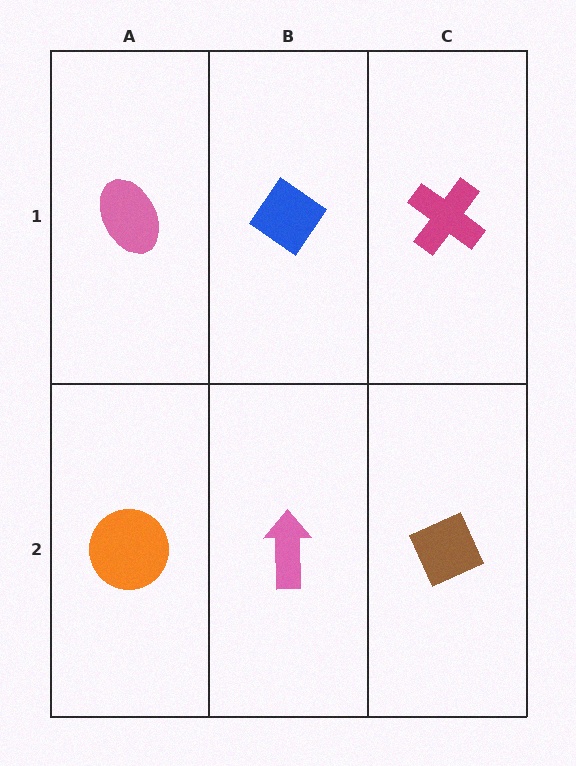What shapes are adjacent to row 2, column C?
A magenta cross (row 1, column C), a pink arrow (row 2, column B).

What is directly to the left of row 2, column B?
An orange circle.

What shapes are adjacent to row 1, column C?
A brown diamond (row 2, column C), a blue diamond (row 1, column B).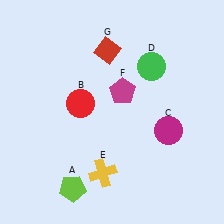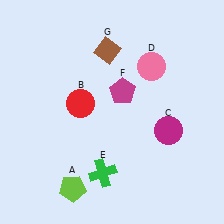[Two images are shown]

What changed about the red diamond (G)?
In Image 1, G is red. In Image 2, it changed to brown.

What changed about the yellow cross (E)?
In Image 1, E is yellow. In Image 2, it changed to green.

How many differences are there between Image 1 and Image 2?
There are 3 differences between the two images.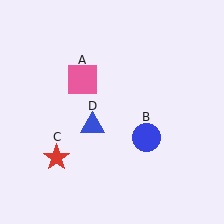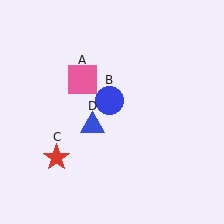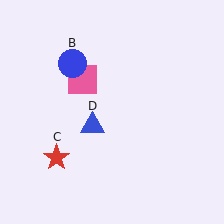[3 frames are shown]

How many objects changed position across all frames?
1 object changed position: blue circle (object B).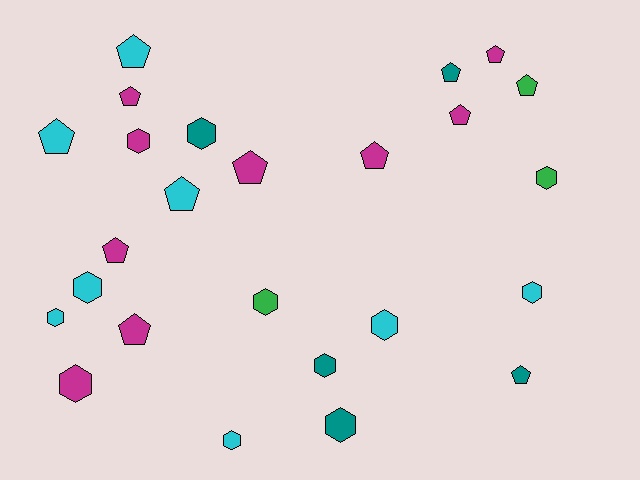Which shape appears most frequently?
Pentagon, with 13 objects.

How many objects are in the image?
There are 25 objects.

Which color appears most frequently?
Magenta, with 9 objects.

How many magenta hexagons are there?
There are 2 magenta hexagons.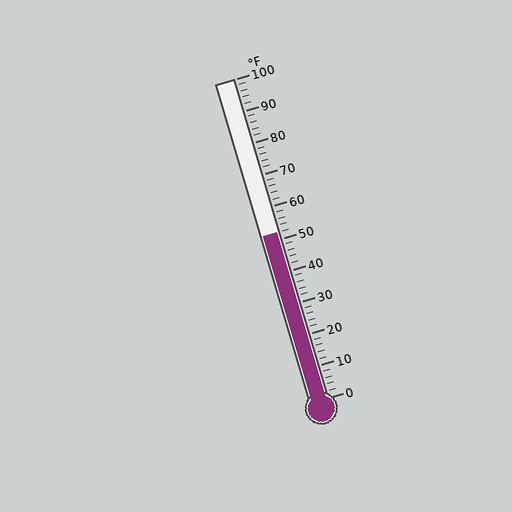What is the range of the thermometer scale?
The thermometer scale ranges from 0°F to 100°F.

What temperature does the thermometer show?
The thermometer shows approximately 52°F.